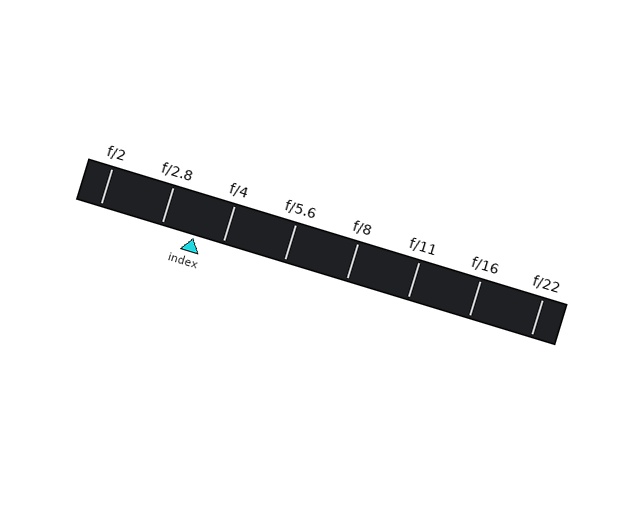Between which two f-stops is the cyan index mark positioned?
The index mark is between f/2.8 and f/4.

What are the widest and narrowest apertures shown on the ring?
The widest aperture shown is f/2 and the narrowest is f/22.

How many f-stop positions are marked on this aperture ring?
There are 8 f-stop positions marked.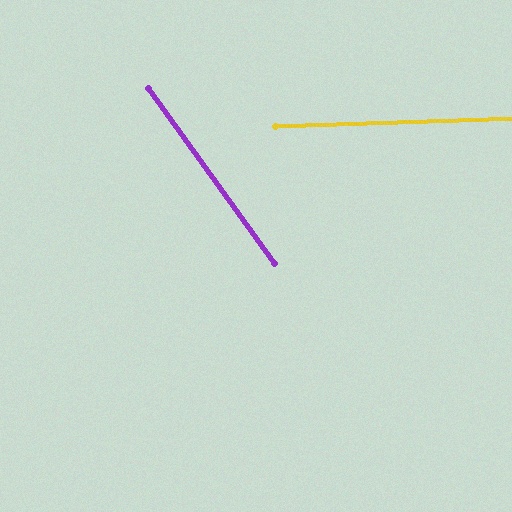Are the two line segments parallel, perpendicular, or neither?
Neither parallel nor perpendicular — they differ by about 56°.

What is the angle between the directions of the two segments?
Approximately 56 degrees.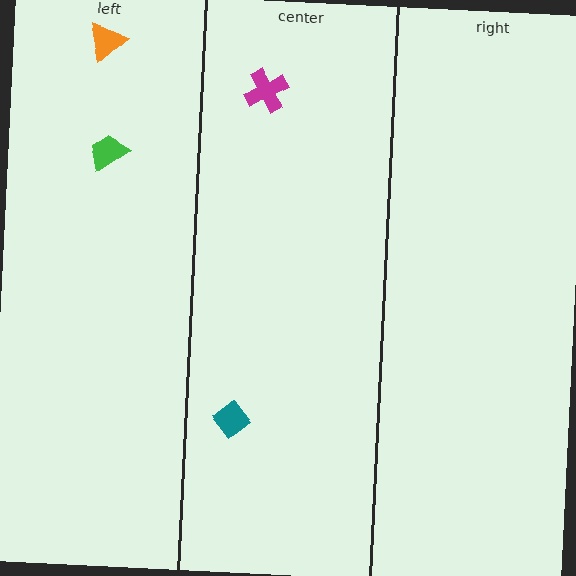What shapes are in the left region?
The orange triangle, the green trapezoid.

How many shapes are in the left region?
2.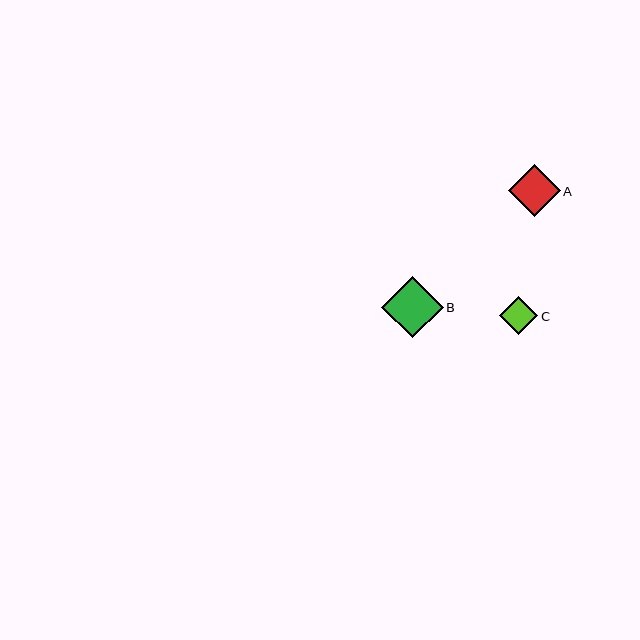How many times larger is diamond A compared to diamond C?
Diamond A is approximately 1.4 times the size of diamond C.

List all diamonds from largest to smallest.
From largest to smallest: B, A, C.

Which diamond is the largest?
Diamond B is the largest with a size of approximately 62 pixels.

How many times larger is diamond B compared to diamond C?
Diamond B is approximately 1.6 times the size of diamond C.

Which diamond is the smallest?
Diamond C is the smallest with a size of approximately 38 pixels.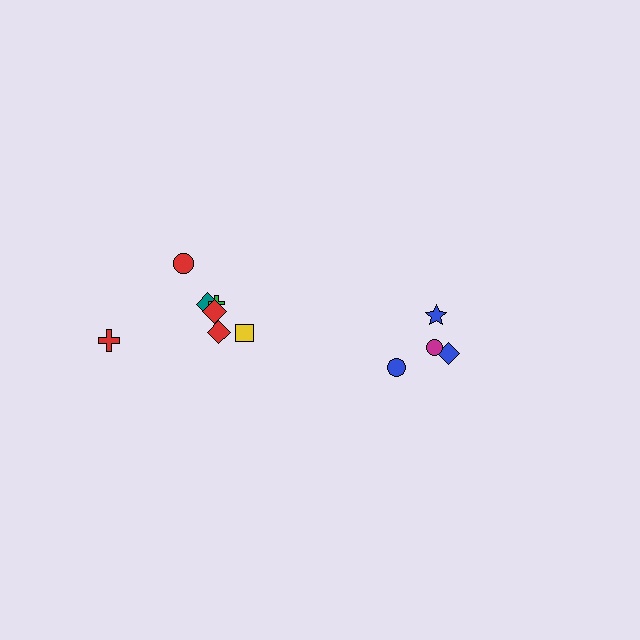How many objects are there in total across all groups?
There are 11 objects.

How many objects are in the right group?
There are 4 objects.